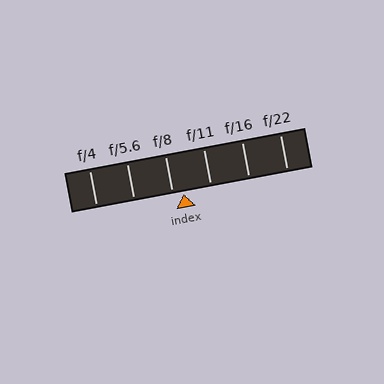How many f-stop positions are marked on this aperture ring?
There are 6 f-stop positions marked.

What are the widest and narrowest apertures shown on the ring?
The widest aperture shown is f/4 and the narrowest is f/22.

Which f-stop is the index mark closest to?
The index mark is closest to f/8.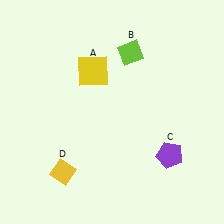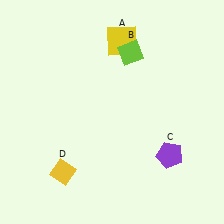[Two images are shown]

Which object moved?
The yellow square (A) moved up.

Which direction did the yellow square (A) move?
The yellow square (A) moved up.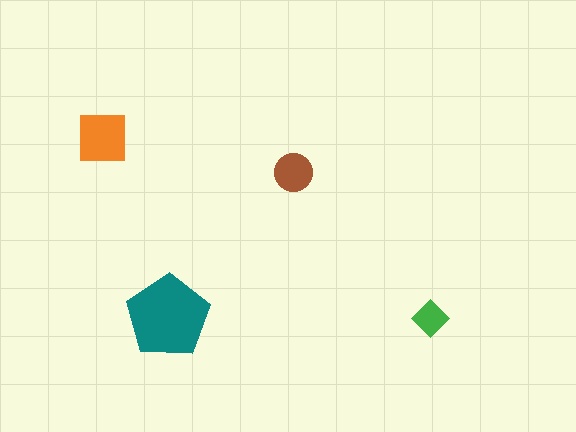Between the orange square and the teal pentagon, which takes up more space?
The teal pentagon.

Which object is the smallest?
The green diamond.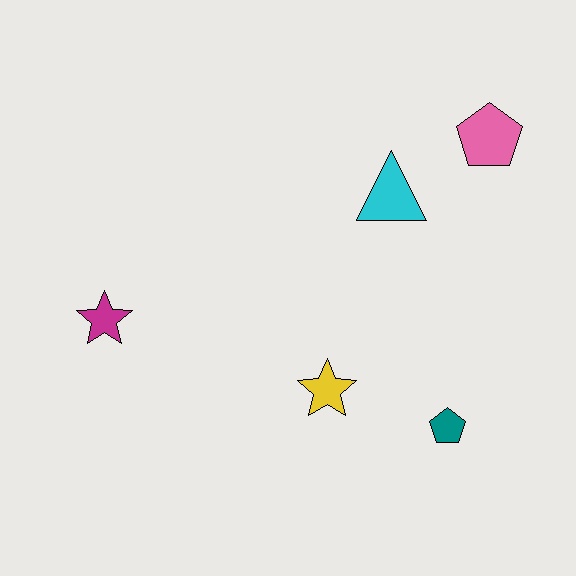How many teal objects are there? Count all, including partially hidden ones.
There is 1 teal object.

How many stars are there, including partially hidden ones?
There are 2 stars.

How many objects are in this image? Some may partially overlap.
There are 5 objects.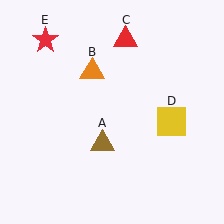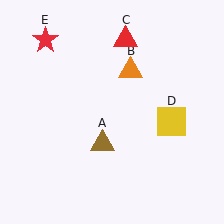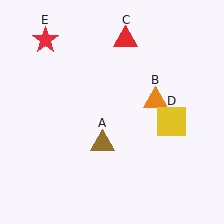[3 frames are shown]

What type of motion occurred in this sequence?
The orange triangle (object B) rotated clockwise around the center of the scene.